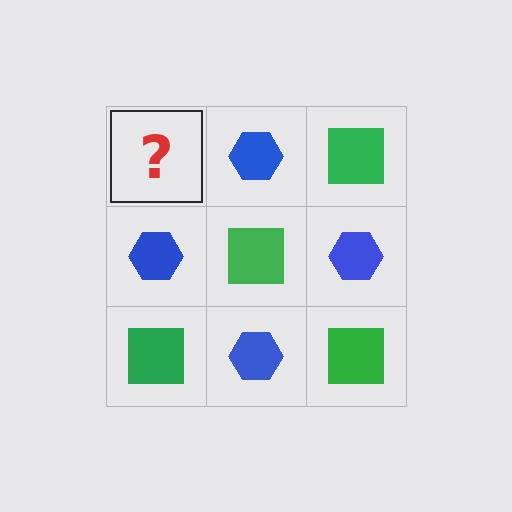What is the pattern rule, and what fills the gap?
The rule is that it alternates green square and blue hexagon in a checkerboard pattern. The gap should be filled with a green square.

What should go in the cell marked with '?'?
The missing cell should contain a green square.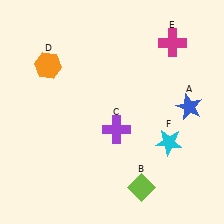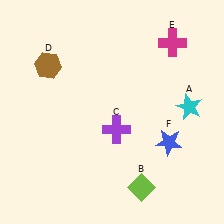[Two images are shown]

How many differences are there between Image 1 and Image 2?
There are 3 differences between the two images.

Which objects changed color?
A changed from blue to cyan. D changed from orange to brown. F changed from cyan to blue.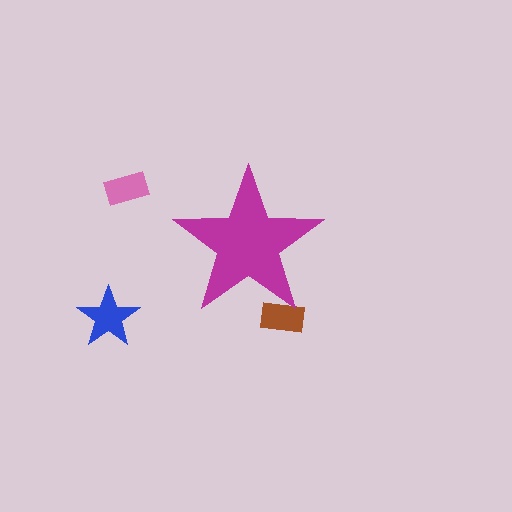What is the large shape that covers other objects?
A magenta star.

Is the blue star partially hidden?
No, the blue star is fully visible.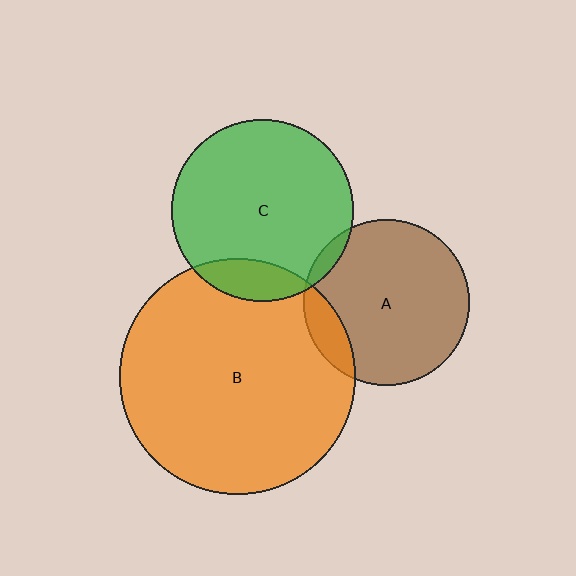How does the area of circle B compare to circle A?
Approximately 2.0 times.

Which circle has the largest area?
Circle B (orange).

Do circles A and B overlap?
Yes.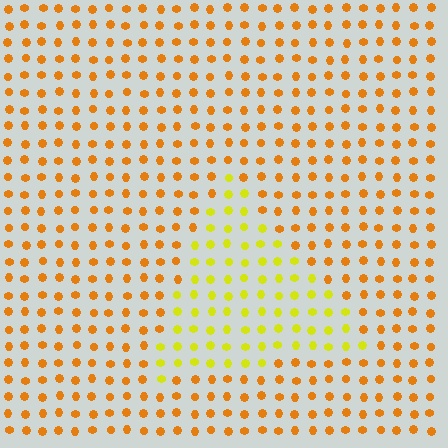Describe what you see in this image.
The image is filled with small orange elements in a uniform arrangement. A triangle-shaped region is visible where the elements are tinted to a slightly different hue, forming a subtle color boundary.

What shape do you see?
I see a triangle.